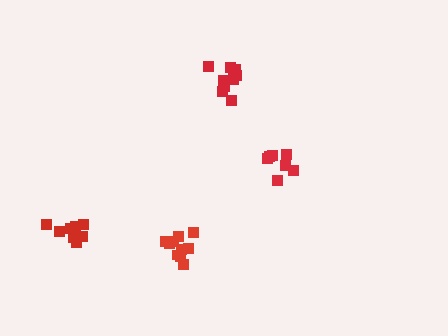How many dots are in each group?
Group 1: 8 dots, Group 2: 10 dots, Group 3: 7 dots, Group 4: 10 dots (35 total).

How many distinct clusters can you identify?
There are 4 distinct clusters.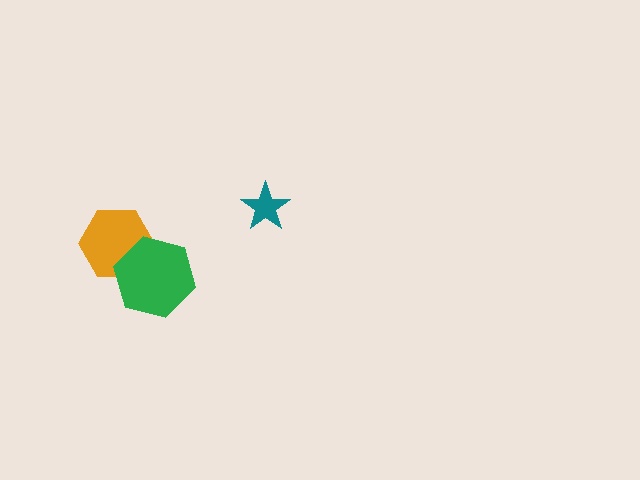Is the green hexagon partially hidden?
No, no other shape covers it.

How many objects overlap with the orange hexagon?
1 object overlaps with the orange hexagon.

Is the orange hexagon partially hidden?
Yes, it is partially covered by another shape.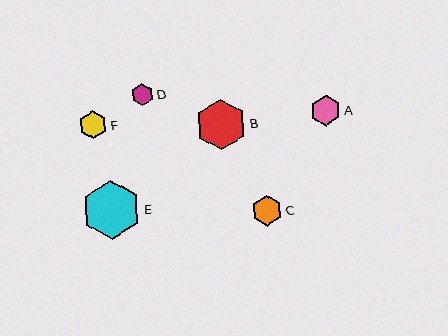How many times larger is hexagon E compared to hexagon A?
Hexagon E is approximately 1.9 times the size of hexagon A.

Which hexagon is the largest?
Hexagon E is the largest with a size of approximately 59 pixels.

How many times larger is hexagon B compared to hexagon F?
Hexagon B is approximately 1.8 times the size of hexagon F.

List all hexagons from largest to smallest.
From largest to smallest: E, B, C, A, F, D.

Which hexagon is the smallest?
Hexagon D is the smallest with a size of approximately 22 pixels.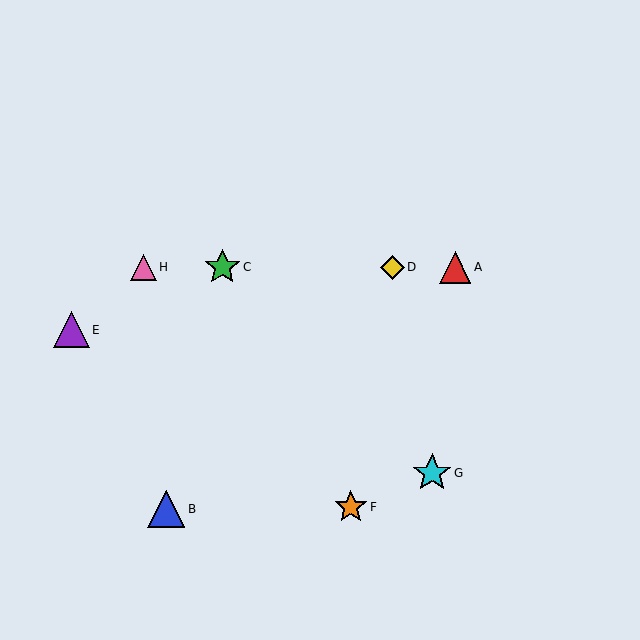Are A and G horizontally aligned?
No, A is at y≈267 and G is at y≈473.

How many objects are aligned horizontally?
4 objects (A, C, D, H) are aligned horizontally.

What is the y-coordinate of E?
Object E is at y≈330.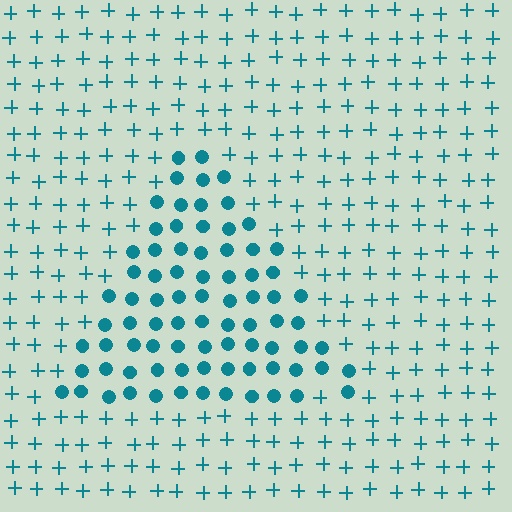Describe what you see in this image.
The image is filled with small teal elements arranged in a uniform grid. A triangle-shaped region contains circles, while the surrounding area contains plus signs. The boundary is defined purely by the change in element shape.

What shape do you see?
I see a triangle.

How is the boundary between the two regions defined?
The boundary is defined by a change in element shape: circles inside vs. plus signs outside. All elements share the same color and spacing.